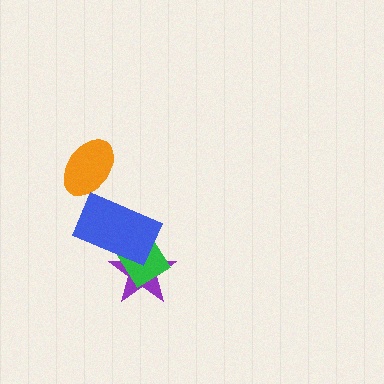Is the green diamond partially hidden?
Yes, it is partially covered by another shape.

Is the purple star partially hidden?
Yes, it is partially covered by another shape.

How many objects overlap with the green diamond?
2 objects overlap with the green diamond.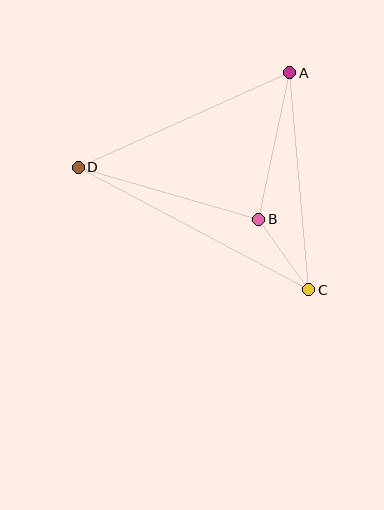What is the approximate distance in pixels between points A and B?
The distance between A and B is approximately 149 pixels.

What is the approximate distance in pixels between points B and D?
The distance between B and D is approximately 188 pixels.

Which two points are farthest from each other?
Points C and D are farthest from each other.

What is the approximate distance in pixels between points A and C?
The distance between A and C is approximately 218 pixels.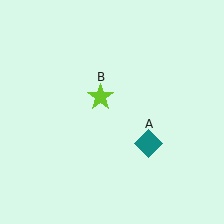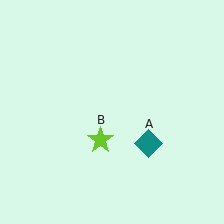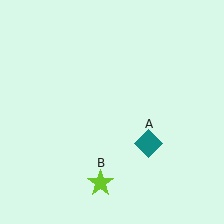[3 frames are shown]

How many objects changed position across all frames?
1 object changed position: lime star (object B).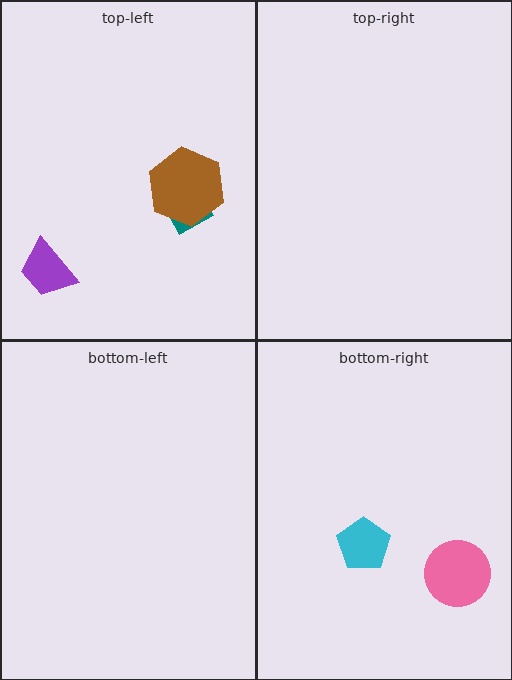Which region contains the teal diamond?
The top-left region.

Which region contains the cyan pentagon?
The bottom-right region.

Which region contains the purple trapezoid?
The top-left region.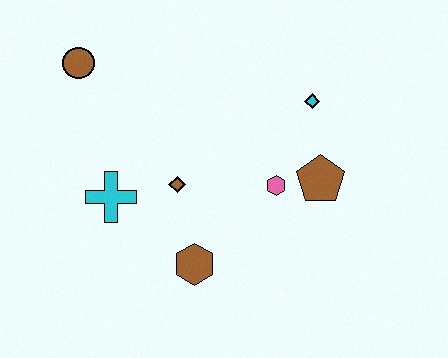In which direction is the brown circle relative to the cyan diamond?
The brown circle is to the left of the cyan diamond.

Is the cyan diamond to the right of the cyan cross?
Yes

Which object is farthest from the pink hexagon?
The brown circle is farthest from the pink hexagon.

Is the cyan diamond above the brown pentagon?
Yes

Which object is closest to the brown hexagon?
The brown diamond is closest to the brown hexagon.